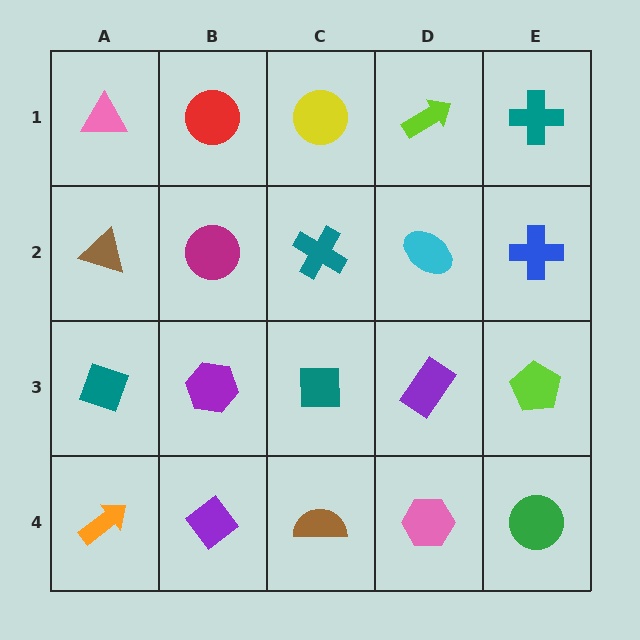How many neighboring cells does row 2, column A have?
3.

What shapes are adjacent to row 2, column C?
A yellow circle (row 1, column C), a teal square (row 3, column C), a magenta circle (row 2, column B), a cyan ellipse (row 2, column D).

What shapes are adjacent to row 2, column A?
A pink triangle (row 1, column A), a teal diamond (row 3, column A), a magenta circle (row 2, column B).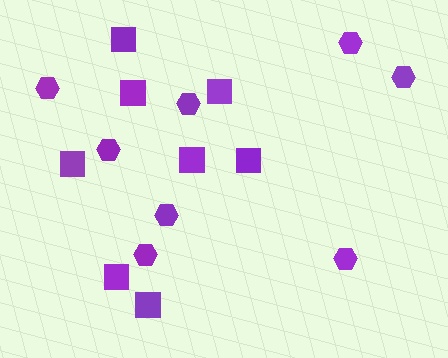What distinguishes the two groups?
There are 2 groups: one group of hexagons (8) and one group of squares (8).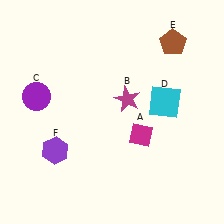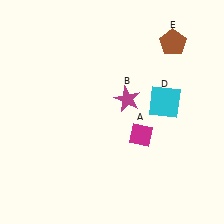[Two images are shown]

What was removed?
The purple circle (C), the purple hexagon (F) were removed in Image 2.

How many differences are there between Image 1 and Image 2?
There are 2 differences between the two images.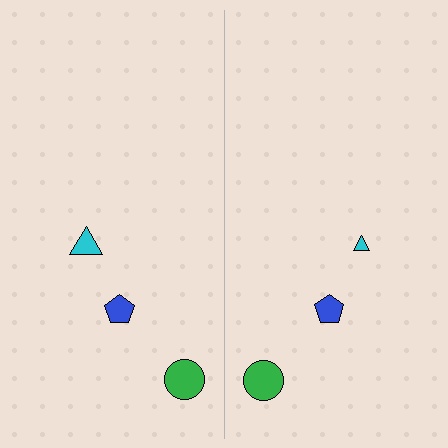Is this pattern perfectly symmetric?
No, the pattern is not perfectly symmetric. The cyan triangle on the right side has a different size than its mirror counterpart.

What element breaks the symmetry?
The cyan triangle on the right side has a different size than its mirror counterpart.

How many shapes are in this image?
There are 6 shapes in this image.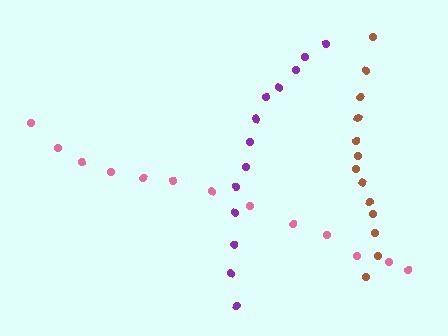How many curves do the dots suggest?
There are 3 distinct paths.